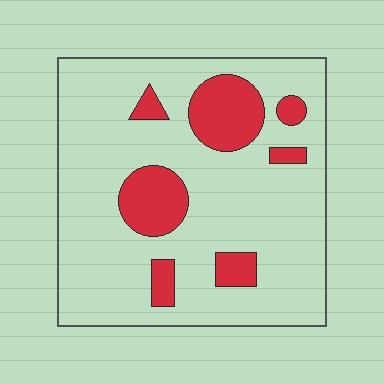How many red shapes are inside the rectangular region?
7.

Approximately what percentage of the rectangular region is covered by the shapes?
Approximately 20%.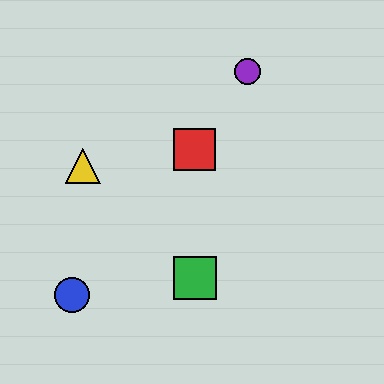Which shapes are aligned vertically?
The red square, the green square are aligned vertically.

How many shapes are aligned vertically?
2 shapes (the red square, the green square) are aligned vertically.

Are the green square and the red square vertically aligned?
Yes, both are at x≈195.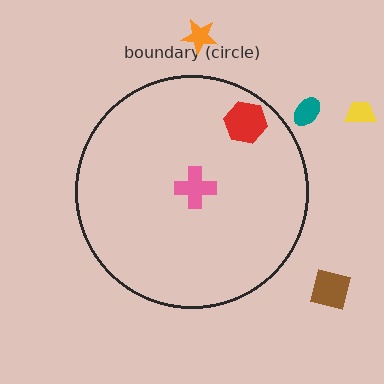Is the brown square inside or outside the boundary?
Outside.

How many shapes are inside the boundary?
2 inside, 4 outside.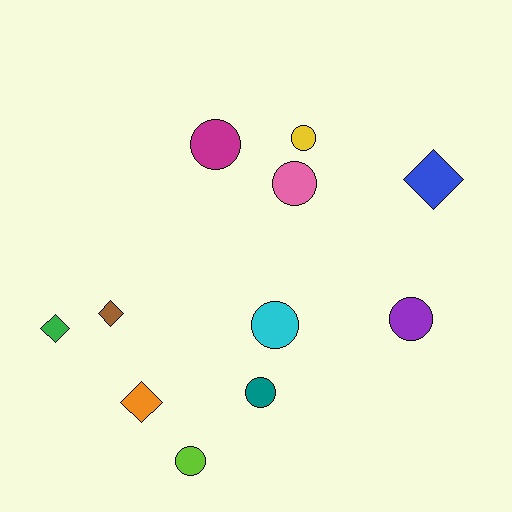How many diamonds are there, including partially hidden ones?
There are 4 diamonds.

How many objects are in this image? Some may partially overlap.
There are 11 objects.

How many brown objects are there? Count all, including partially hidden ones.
There is 1 brown object.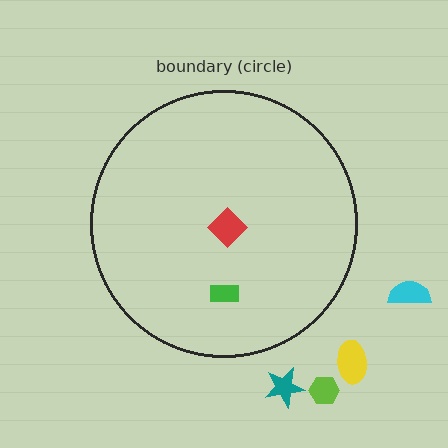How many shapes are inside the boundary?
2 inside, 4 outside.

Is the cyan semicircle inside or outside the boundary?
Outside.